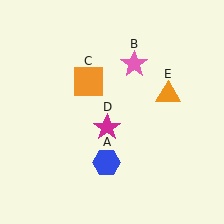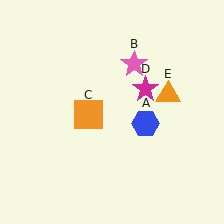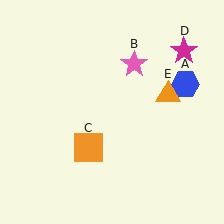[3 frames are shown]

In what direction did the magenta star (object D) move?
The magenta star (object D) moved up and to the right.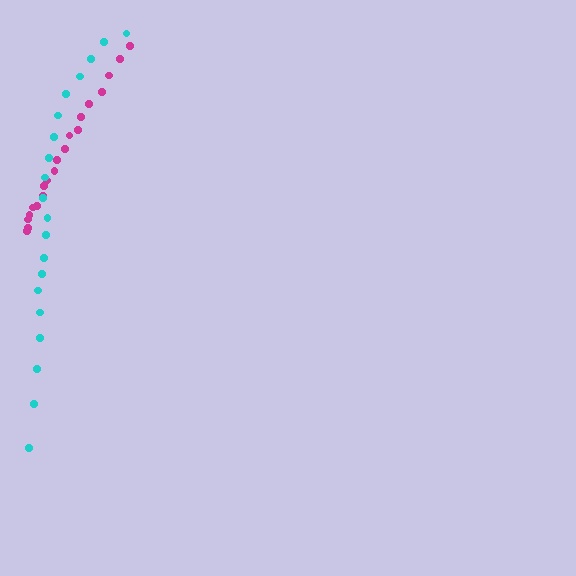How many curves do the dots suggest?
There are 2 distinct paths.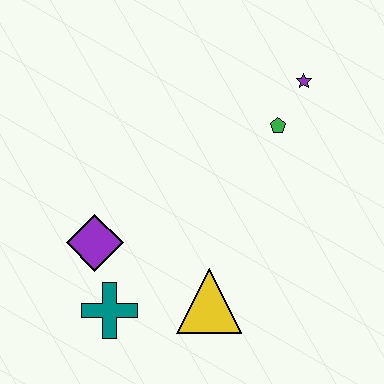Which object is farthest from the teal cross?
The purple star is farthest from the teal cross.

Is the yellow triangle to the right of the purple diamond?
Yes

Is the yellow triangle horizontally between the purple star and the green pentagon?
No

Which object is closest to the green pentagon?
The purple star is closest to the green pentagon.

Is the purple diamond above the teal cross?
Yes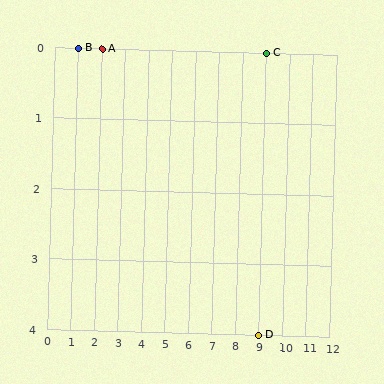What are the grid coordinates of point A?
Point A is at grid coordinates (2, 0).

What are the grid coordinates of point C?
Point C is at grid coordinates (9, 0).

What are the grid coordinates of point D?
Point D is at grid coordinates (9, 4).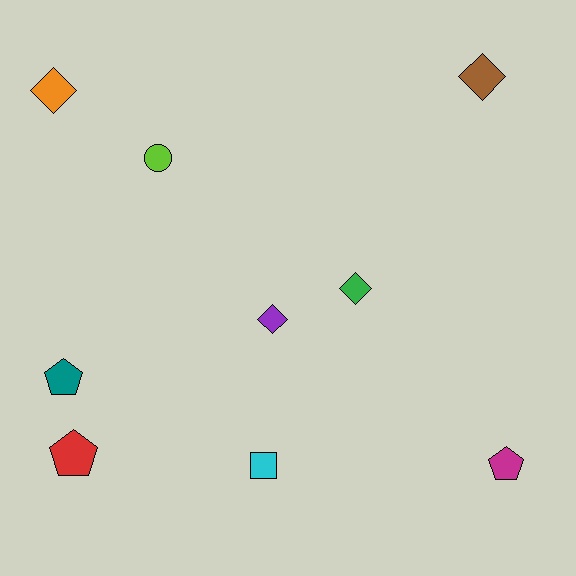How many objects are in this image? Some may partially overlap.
There are 9 objects.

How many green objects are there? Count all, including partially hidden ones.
There is 1 green object.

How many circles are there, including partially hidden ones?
There is 1 circle.